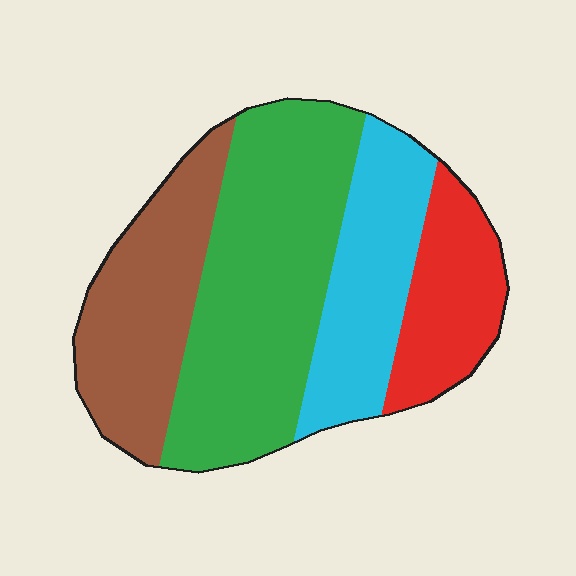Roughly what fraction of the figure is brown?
Brown takes up about one quarter (1/4) of the figure.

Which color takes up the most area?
Green, at roughly 40%.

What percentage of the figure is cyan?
Cyan takes up between a sixth and a third of the figure.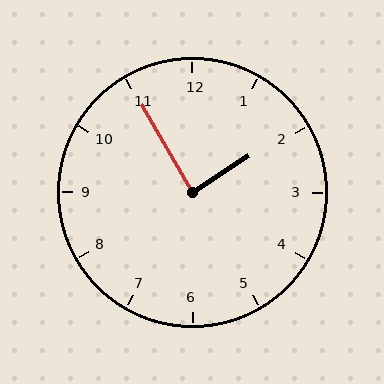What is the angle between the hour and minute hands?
Approximately 88 degrees.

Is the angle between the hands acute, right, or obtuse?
It is right.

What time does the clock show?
1:55.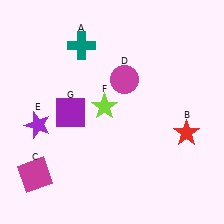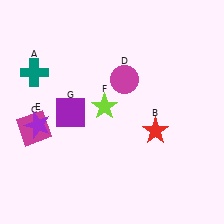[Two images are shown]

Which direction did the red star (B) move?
The red star (B) moved left.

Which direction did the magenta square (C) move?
The magenta square (C) moved up.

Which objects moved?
The objects that moved are: the teal cross (A), the red star (B), the magenta square (C).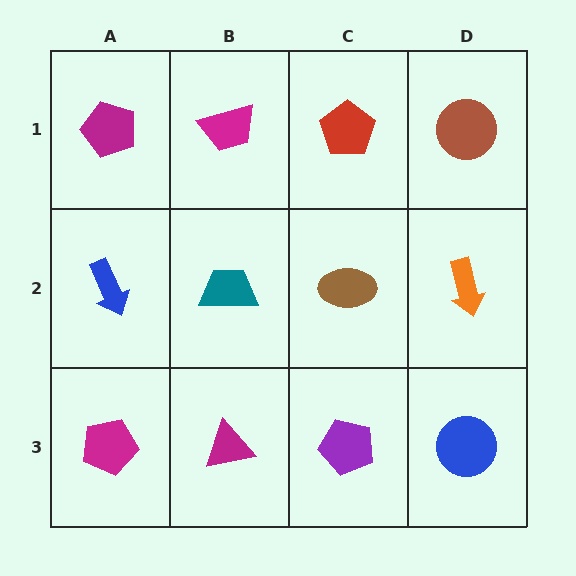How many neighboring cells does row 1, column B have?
3.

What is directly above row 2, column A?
A magenta pentagon.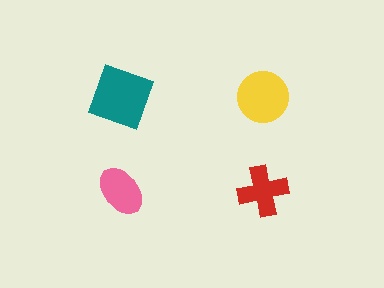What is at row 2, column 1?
A pink ellipse.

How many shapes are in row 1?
2 shapes.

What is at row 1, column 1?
A teal square.